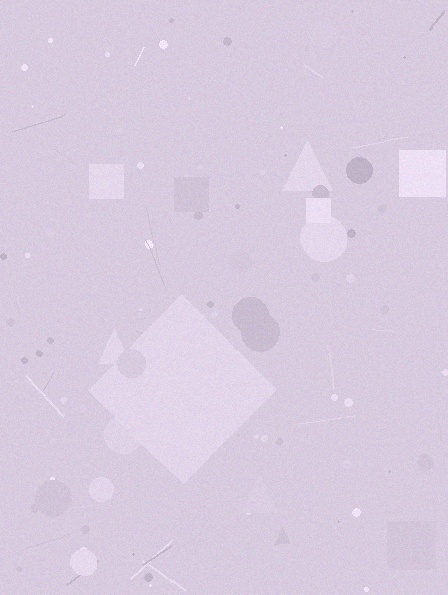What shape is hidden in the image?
A diamond is hidden in the image.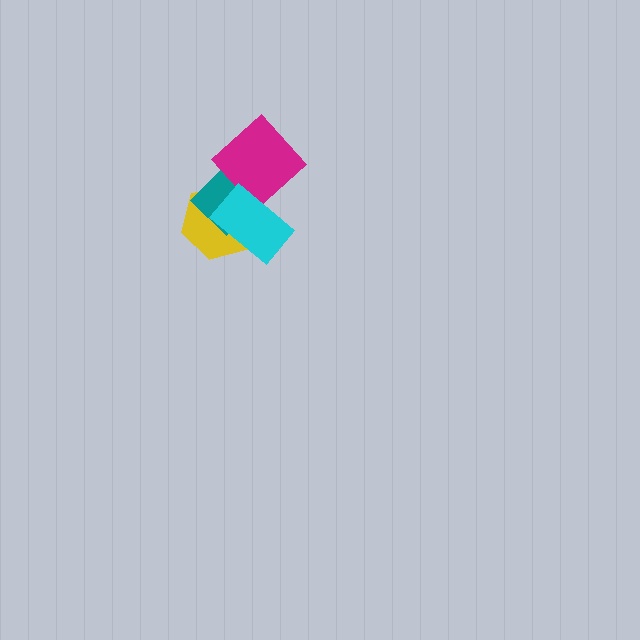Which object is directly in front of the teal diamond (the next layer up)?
The magenta diamond is directly in front of the teal diamond.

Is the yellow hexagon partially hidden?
Yes, it is partially covered by another shape.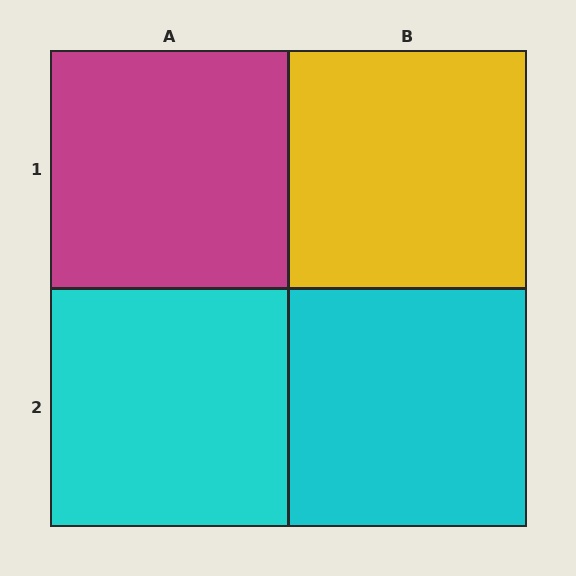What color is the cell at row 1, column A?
Magenta.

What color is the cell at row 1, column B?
Yellow.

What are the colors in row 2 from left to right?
Cyan, cyan.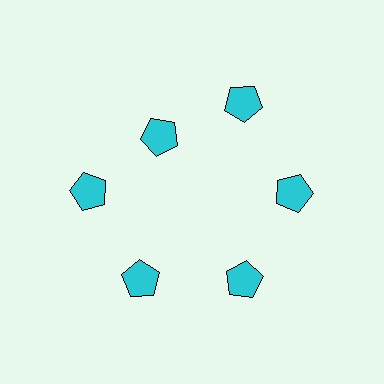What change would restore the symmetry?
The symmetry would be restored by moving it outward, back onto the ring so that all 6 pentagons sit at equal angles and equal distance from the center.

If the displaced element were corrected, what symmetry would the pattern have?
It would have 6-fold rotational symmetry — the pattern would map onto itself every 60 degrees.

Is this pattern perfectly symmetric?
No. The 6 cyan pentagons are arranged in a ring, but one element near the 11 o'clock position is pulled inward toward the center, breaking the 6-fold rotational symmetry.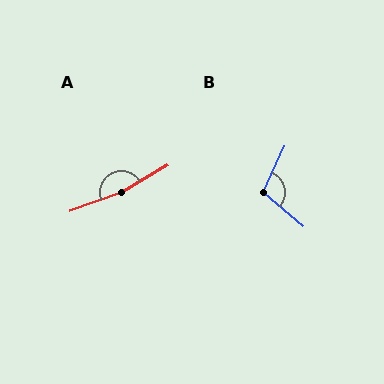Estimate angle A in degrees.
Approximately 169 degrees.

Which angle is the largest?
A, at approximately 169 degrees.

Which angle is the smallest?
B, at approximately 106 degrees.